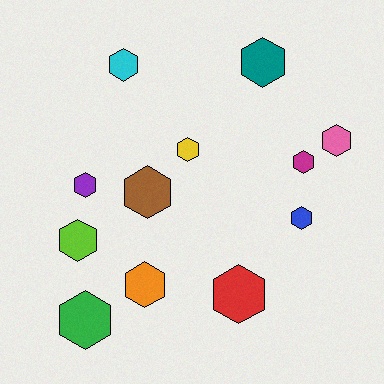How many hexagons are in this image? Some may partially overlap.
There are 12 hexagons.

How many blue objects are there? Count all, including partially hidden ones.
There is 1 blue object.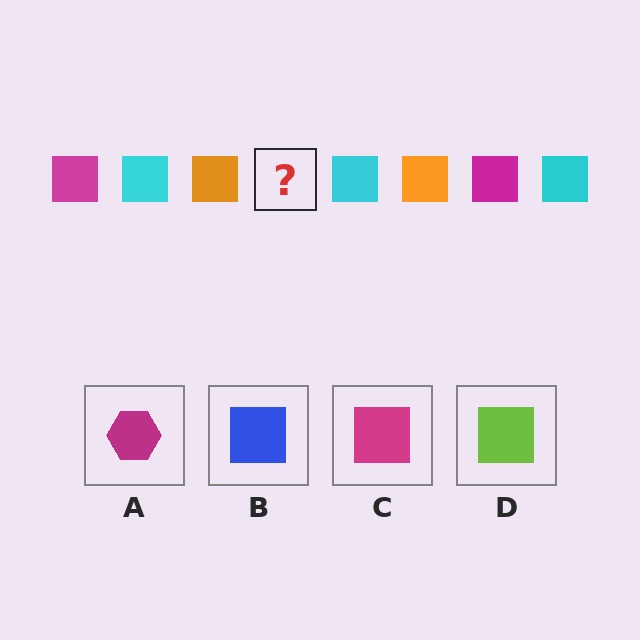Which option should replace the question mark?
Option C.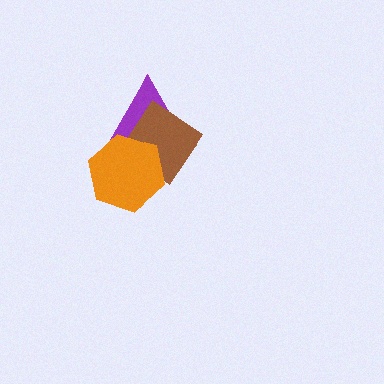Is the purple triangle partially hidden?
Yes, it is partially covered by another shape.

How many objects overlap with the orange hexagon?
2 objects overlap with the orange hexagon.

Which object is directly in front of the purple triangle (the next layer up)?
The brown diamond is directly in front of the purple triangle.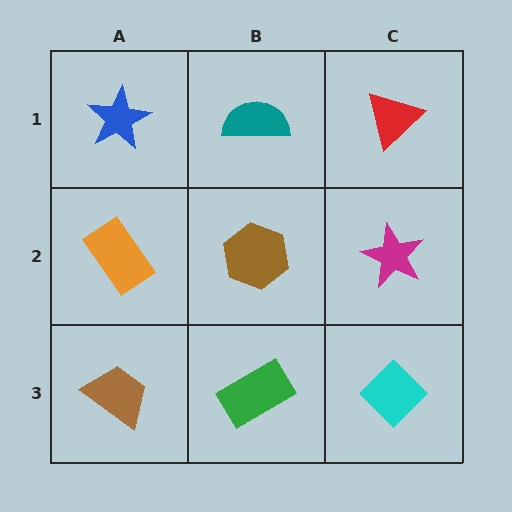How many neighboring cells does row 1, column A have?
2.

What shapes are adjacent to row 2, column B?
A teal semicircle (row 1, column B), a green rectangle (row 3, column B), an orange rectangle (row 2, column A), a magenta star (row 2, column C).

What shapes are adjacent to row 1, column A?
An orange rectangle (row 2, column A), a teal semicircle (row 1, column B).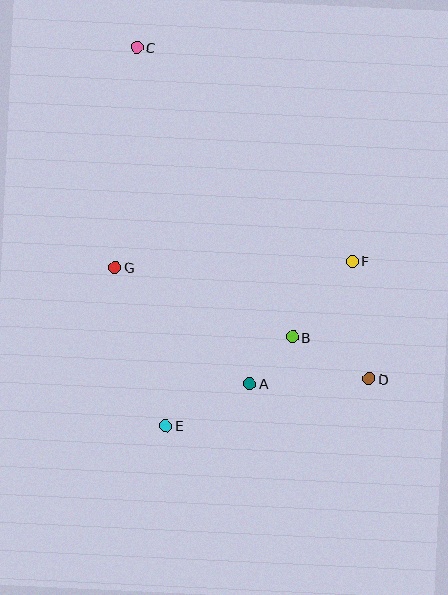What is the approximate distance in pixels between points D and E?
The distance between D and E is approximately 209 pixels.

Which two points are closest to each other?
Points A and B are closest to each other.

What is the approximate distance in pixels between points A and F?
The distance between A and F is approximately 160 pixels.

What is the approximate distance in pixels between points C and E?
The distance between C and E is approximately 380 pixels.